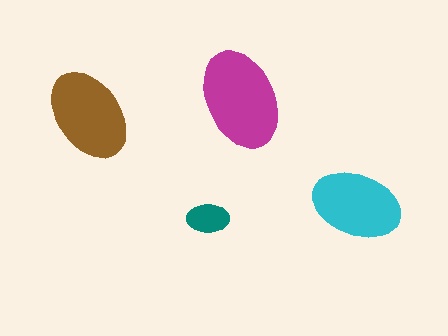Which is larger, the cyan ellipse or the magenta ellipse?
The magenta one.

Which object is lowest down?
The teal ellipse is bottommost.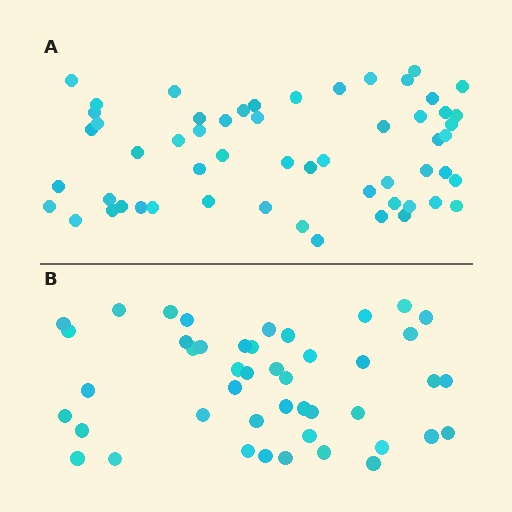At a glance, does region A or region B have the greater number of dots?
Region A (the top region) has more dots.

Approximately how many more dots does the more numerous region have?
Region A has roughly 12 or so more dots than region B.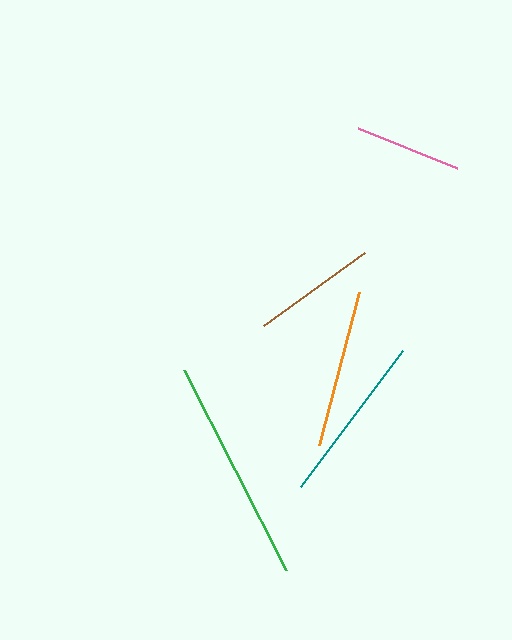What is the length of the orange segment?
The orange segment is approximately 158 pixels long.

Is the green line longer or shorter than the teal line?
The green line is longer than the teal line.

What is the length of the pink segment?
The pink segment is approximately 107 pixels long.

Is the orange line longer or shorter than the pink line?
The orange line is longer than the pink line.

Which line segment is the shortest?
The pink line is the shortest at approximately 107 pixels.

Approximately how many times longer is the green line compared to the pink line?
The green line is approximately 2.1 times the length of the pink line.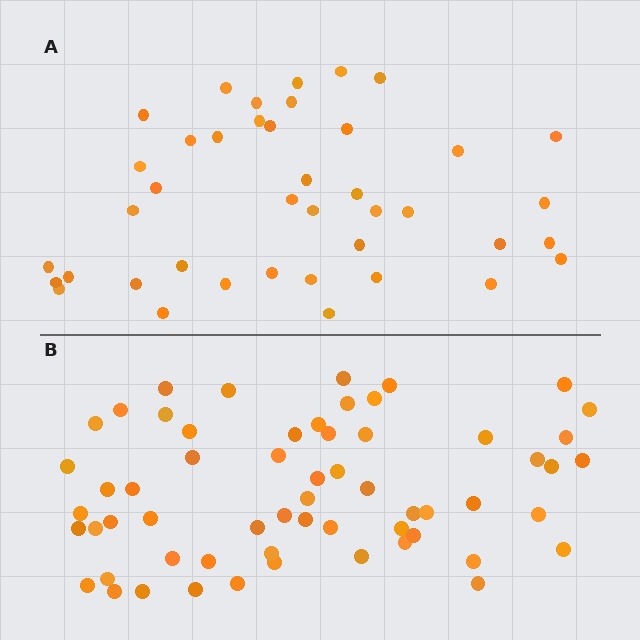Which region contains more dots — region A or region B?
Region B (the bottom region) has more dots.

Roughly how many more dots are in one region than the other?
Region B has approximately 20 more dots than region A.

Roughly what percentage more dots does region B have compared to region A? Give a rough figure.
About 45% more.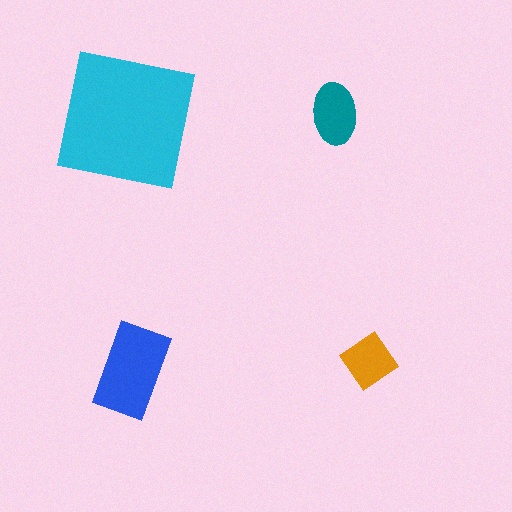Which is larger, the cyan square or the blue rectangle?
The cyan square.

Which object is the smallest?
The orange diamond.